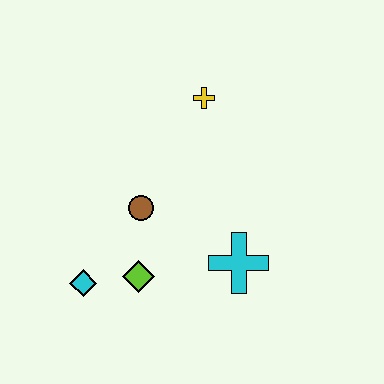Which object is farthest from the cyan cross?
The yellow cross is farthest from the cyan cross.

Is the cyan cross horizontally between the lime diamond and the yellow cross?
No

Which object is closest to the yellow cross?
The brown circle is closest to the yellow cross.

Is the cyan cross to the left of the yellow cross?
No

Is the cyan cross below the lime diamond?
No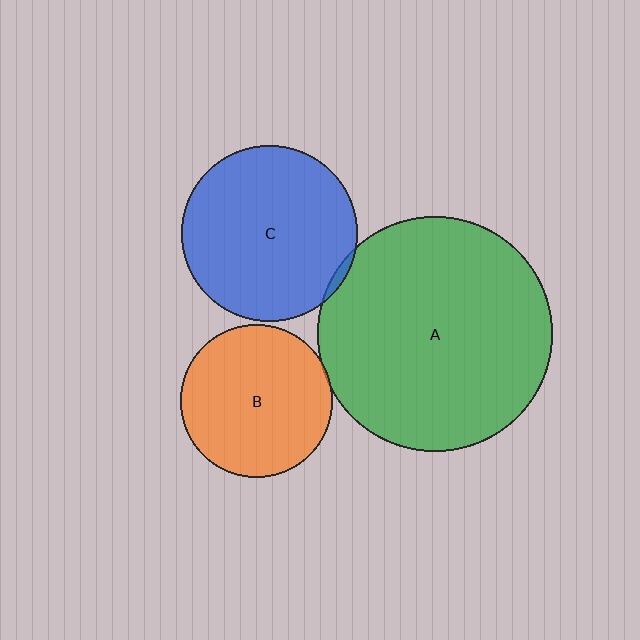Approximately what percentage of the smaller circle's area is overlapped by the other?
Approximately 5%.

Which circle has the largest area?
Circle A (green).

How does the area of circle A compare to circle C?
Approximately 1.8 times.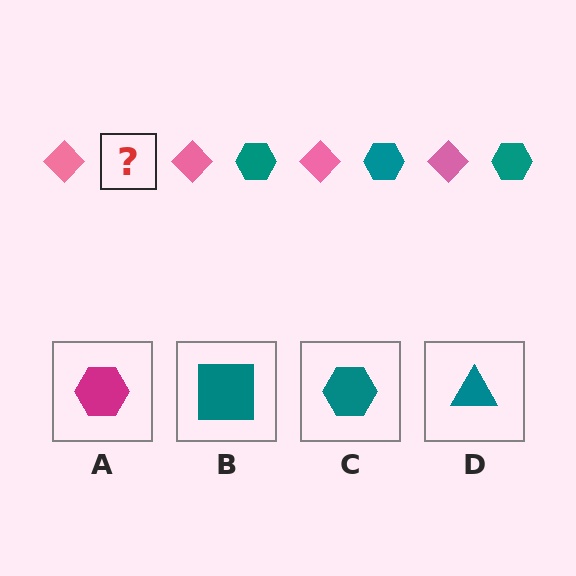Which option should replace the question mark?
Option C.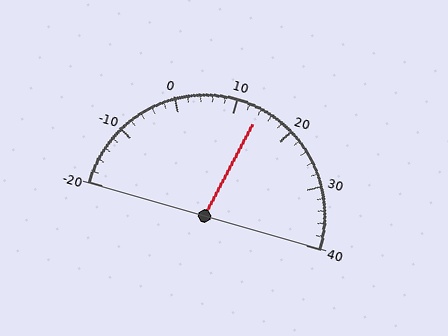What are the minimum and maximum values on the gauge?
The gauge ranges from -20 to 40.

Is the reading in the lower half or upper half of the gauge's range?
The reading is in the upper half of the range (-20 to 40).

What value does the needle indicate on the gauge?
The needle indicates approximately 14.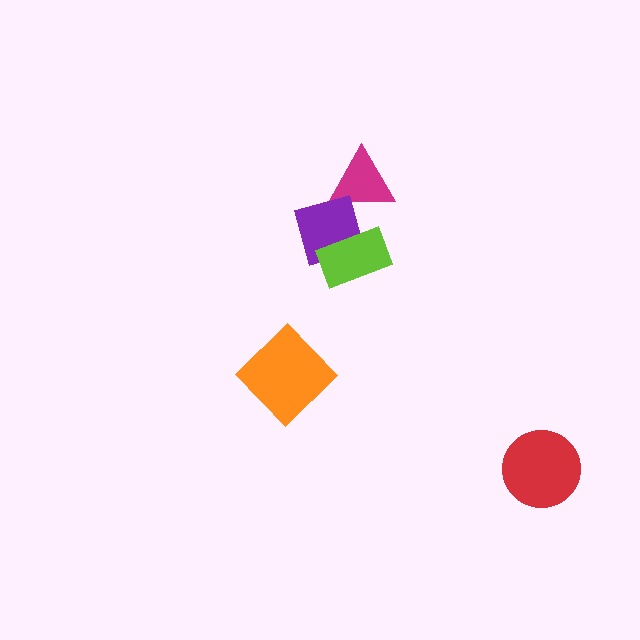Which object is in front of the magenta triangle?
The purple square is in front of the magenta triangle.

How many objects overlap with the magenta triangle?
1 object overlaps with the magenta triangle.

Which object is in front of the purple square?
The lime rectangle is in front of the purple square.